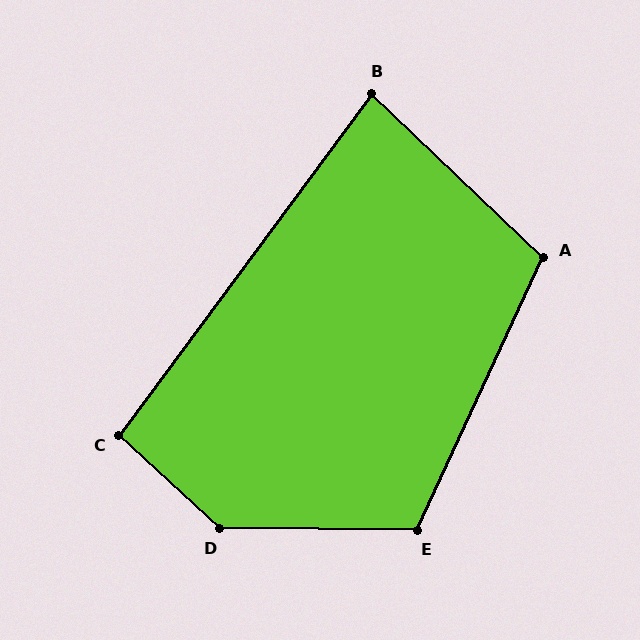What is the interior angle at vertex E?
Approximately 114 degrees (obtuse).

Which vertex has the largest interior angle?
D, at approximately 137 degrees.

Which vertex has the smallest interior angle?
B, at approximately 83 degrees.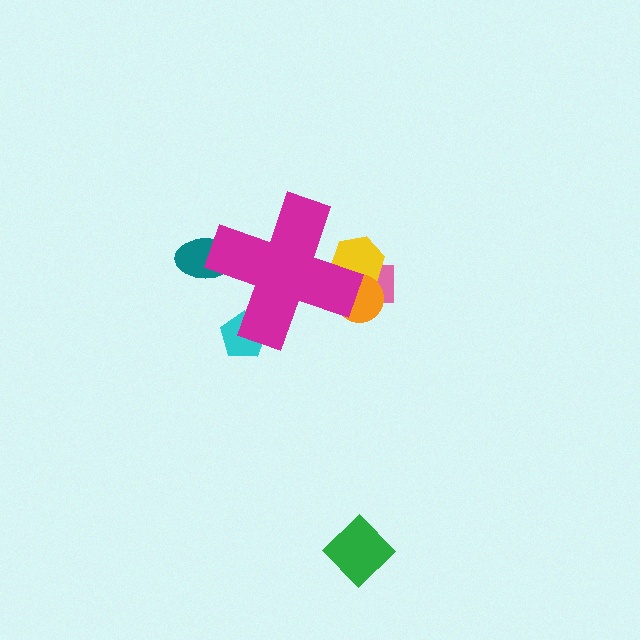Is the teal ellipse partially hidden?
Yes, the teal ellipse is partially hidden behind the magenta cross.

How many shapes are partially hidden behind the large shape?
5 shapes are partially hidden.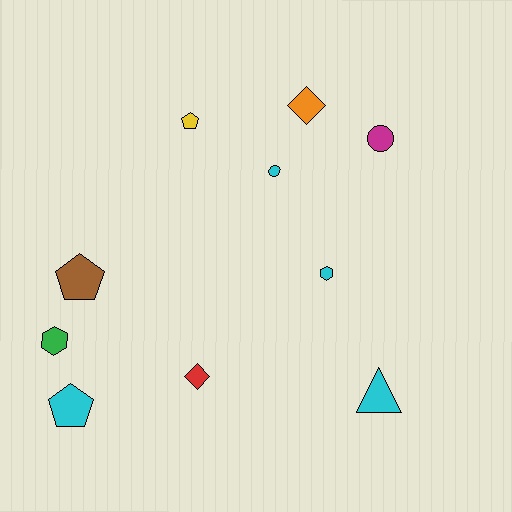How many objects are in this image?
There are 10 objects.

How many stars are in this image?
There are no stars.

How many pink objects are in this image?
There are no pink objects.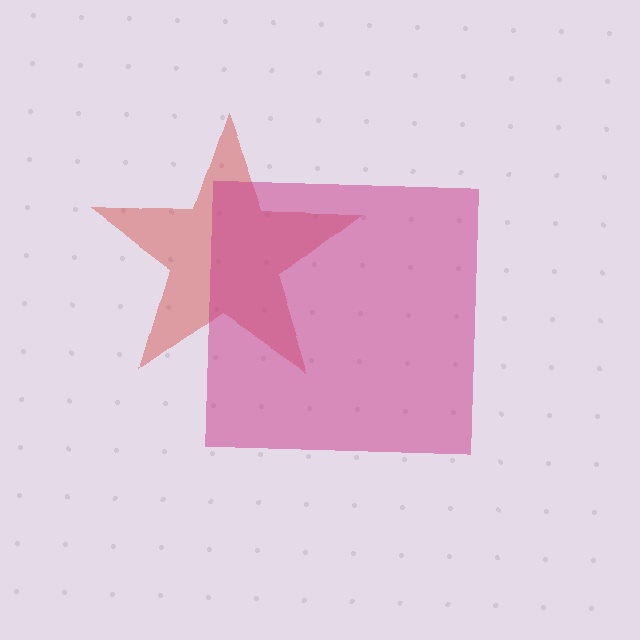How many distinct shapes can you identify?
There are 2 distinct shapes: a red star, a magenta square.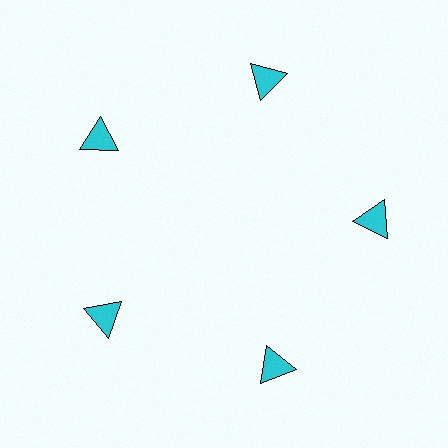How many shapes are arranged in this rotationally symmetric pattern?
There are 5 shapes, arranged in 5 groups of 1.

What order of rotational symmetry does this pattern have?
This pattern has 5-fold rotational symmetry.